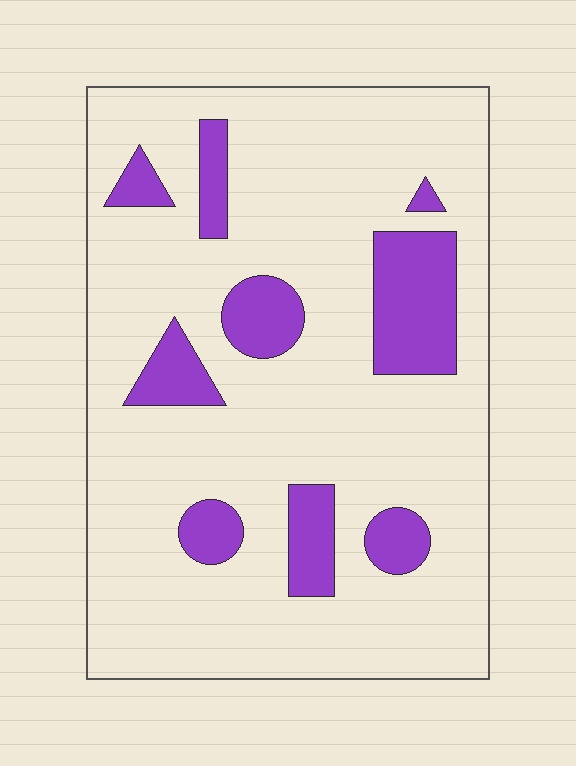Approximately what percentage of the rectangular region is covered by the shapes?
Approximately 15%.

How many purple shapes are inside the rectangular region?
9.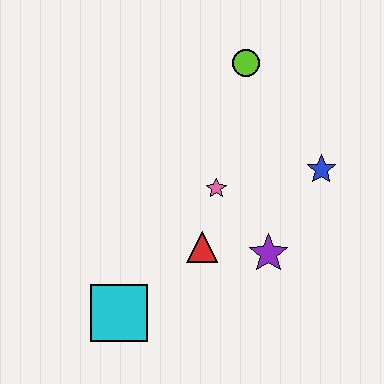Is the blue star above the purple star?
Yes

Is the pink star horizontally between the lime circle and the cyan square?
Yes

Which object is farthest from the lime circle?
The cyan square is farthest from the lime circle.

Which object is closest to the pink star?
The red triangle is closest to the pink star.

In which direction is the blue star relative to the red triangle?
The blue star is to the right of the red triangle.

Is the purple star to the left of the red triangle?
No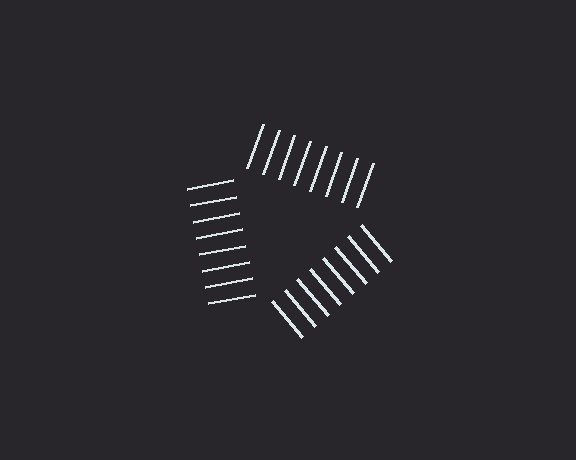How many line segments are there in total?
24 — 8 along each of the 3 edges.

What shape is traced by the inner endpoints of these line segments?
An illusory triangle — the line segments terminate on its edges but no continuous stroke is drawn.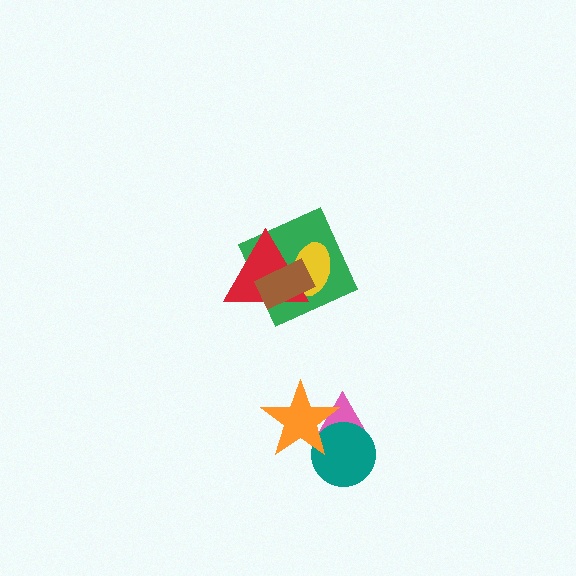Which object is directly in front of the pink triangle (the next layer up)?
The teal circle is directly in front of the pink triangle.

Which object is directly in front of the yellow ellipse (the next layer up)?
The red triangle is directly in front of the yellow ellipse.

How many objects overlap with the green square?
3 objects overlap with the green square.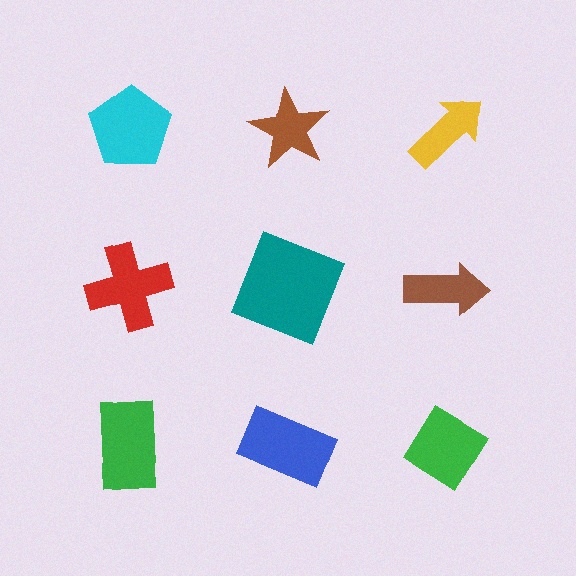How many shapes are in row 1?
3 shapes.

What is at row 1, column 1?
A cyan pentagon.